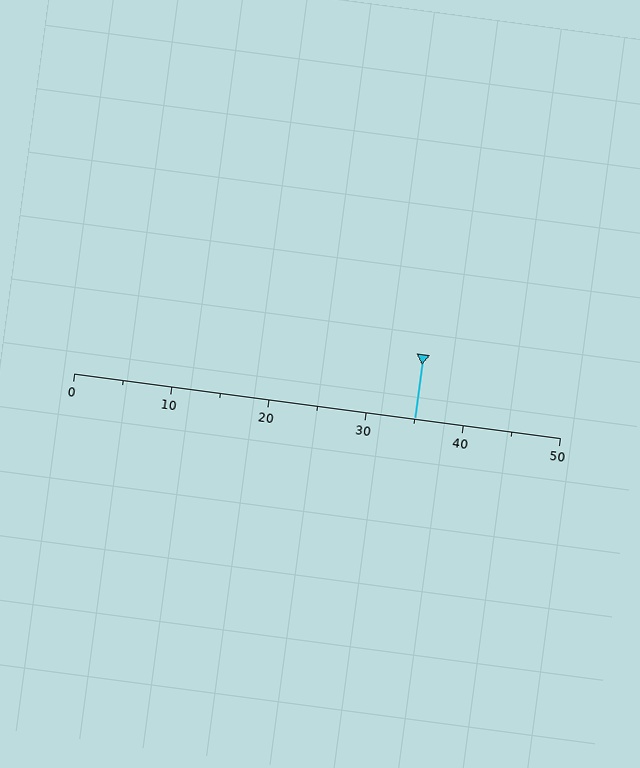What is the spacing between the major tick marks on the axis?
The major ticks are spaced 10 apart.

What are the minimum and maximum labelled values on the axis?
The axis runs from 0 to 50.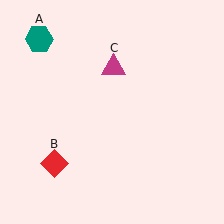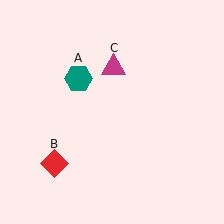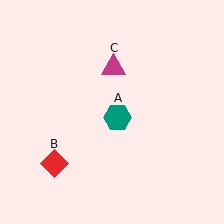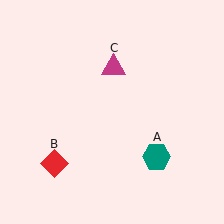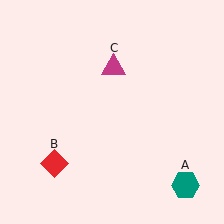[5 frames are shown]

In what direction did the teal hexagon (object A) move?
The teal hexagon (object A) moved down and to the right.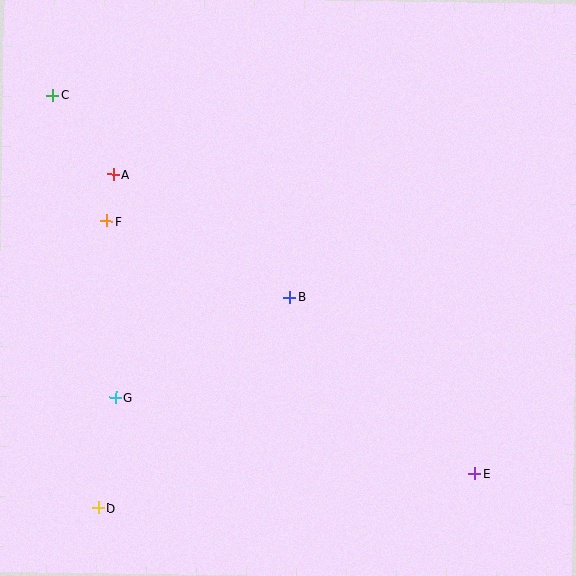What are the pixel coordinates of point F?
Point F is at (106, 221).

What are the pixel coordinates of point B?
Point B is at (290, 297).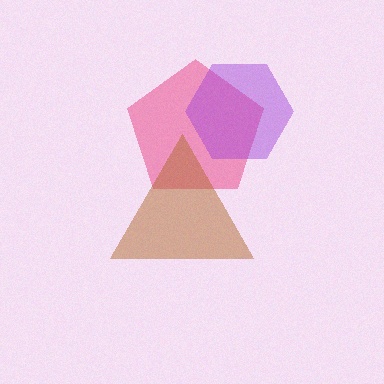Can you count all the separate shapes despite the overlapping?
Yes, there are 3 separate shapes.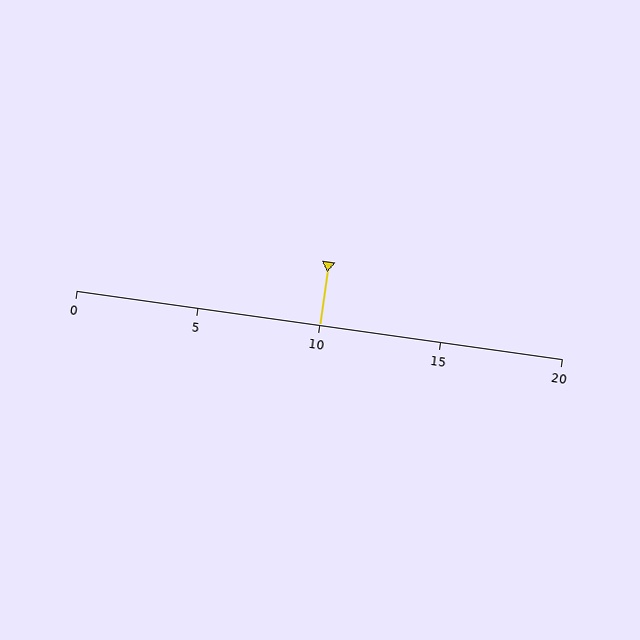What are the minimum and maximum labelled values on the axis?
The axis runs from 0 to 20.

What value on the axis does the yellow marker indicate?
The marker indicates approximately 10.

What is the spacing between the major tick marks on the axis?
The major ticks are spaced 5 apart.